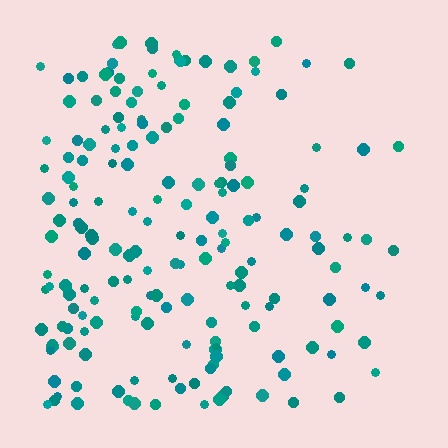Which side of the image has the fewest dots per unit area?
The right.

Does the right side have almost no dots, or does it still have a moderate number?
Still a moderate number, just noticeably fewer than the left.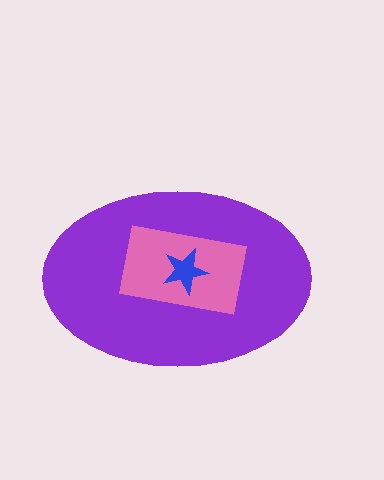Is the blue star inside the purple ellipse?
Yes.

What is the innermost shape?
The blue star.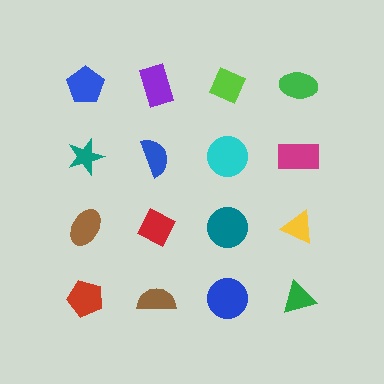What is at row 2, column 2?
A blue semicircle.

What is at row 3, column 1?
A brown ellipse.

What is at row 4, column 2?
A brown semicircle.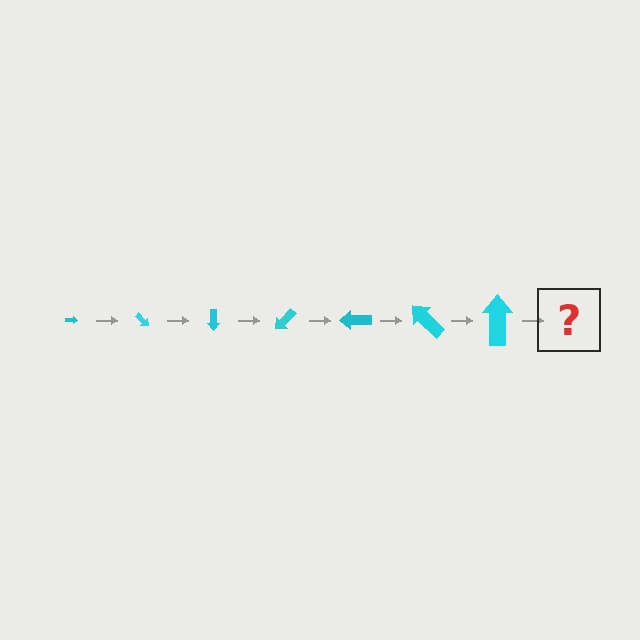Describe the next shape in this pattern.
It should be an arrow, larger than the previous one and rotated 315 degrees from the start.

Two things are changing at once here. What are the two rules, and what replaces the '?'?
The two rules are that the arrow grows larger each step and it rotates 45 degrees each step. The '?' should be an arrow, larger than the previous one and rotated 315 degrees from the start.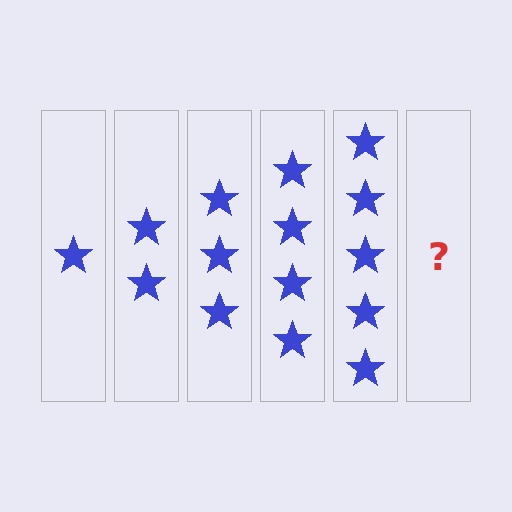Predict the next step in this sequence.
The next step is 6 stars.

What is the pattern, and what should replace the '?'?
The pattern is that each step adds one more star. The '?' should be 6 stars.